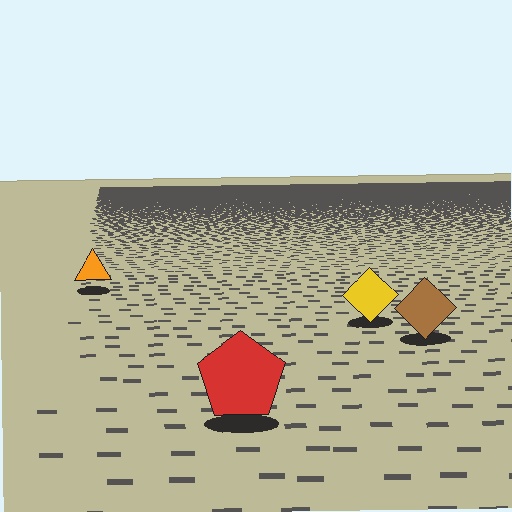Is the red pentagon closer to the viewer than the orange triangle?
Yes. The red pentagon is closer — you can tell from the texture gradient: the ground texture is coarser near it.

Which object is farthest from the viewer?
The orange triangle is farthest from the viewer. It appears smaller and the ground texture around it is denser.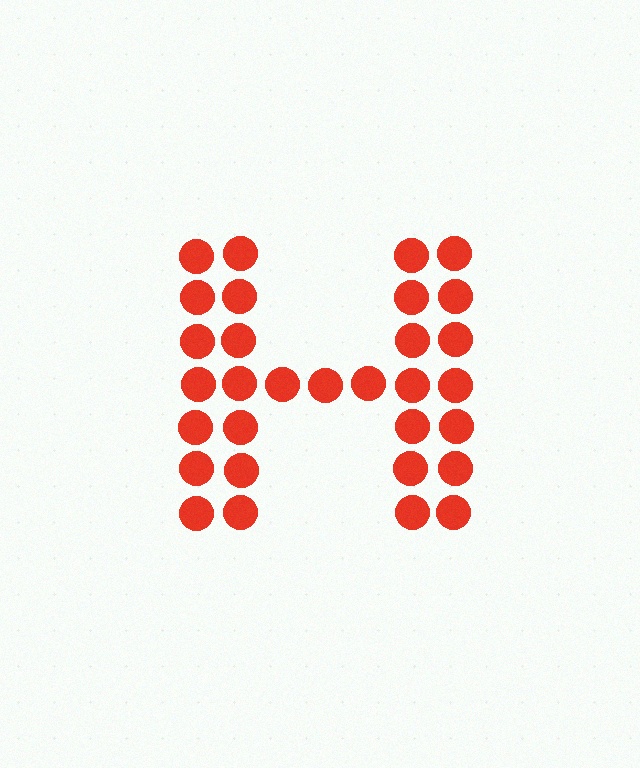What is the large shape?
The large shape is the letter H.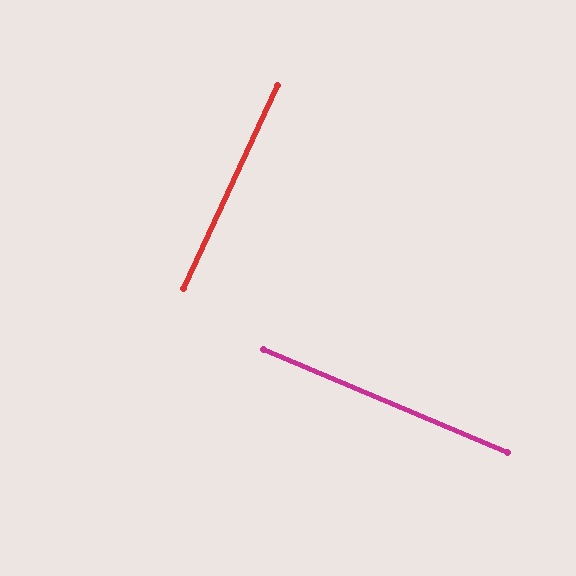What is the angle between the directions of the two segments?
Approximately 88 degrees.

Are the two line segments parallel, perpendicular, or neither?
Perpendicular — they meet at approximately 88°.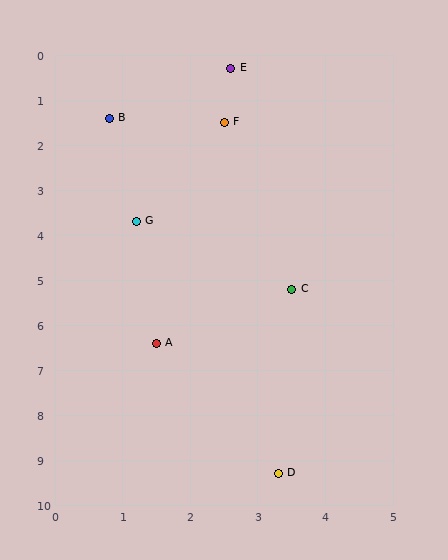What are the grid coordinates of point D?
Point D is at approximately (3.3, 9.3).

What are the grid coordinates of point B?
Point B is at approximately (0.8, 1.4).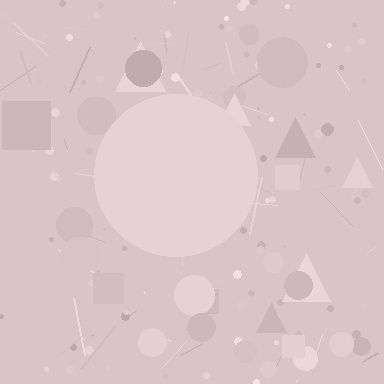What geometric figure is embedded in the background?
A circle is embedded in the background.